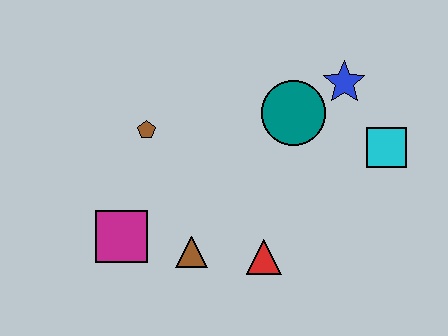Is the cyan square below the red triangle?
No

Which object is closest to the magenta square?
The brown triangle is closest to the magenta square.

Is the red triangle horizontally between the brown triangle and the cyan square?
Yes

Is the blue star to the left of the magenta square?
No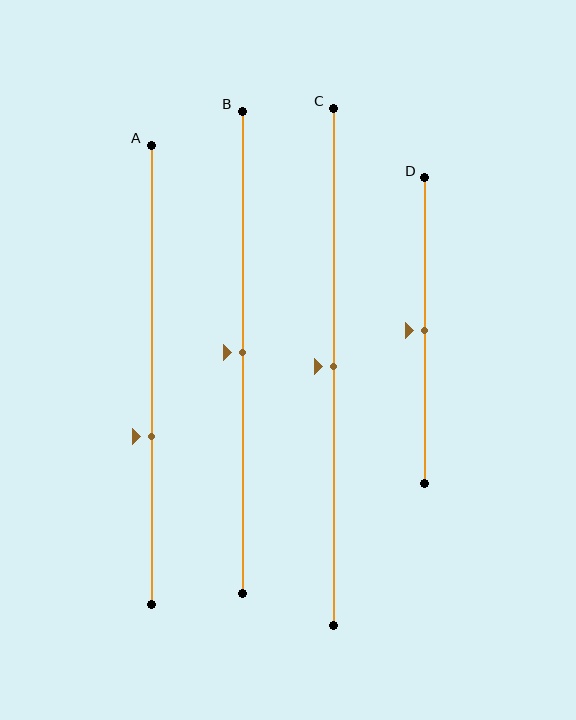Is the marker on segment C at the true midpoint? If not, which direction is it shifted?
Yes, the marker on segment C is at the true midpoint.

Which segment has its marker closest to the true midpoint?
Segment B has its marker closest to the true midpoint.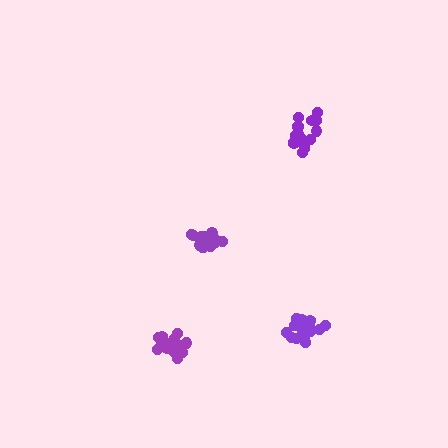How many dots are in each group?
Group 1: 20 dots, Group 2: 18 dots, Group 3: 16 dots, Group 4: 17 dots (71 total).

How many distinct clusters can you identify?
There are 4 distinct clusters.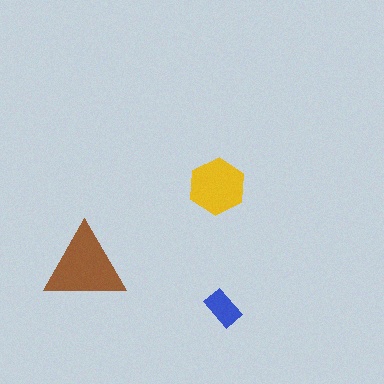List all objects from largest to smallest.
The brown triangle, the yellow hexagon, the blue rectangle.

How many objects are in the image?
There are 3 objects in the image.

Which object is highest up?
The yellow hexagon is topmost.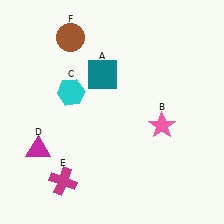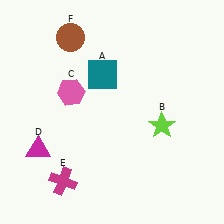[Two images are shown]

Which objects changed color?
B changed from pink to lime. C changed from cyan to pink.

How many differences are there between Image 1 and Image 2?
There are 2 differences between the two images.